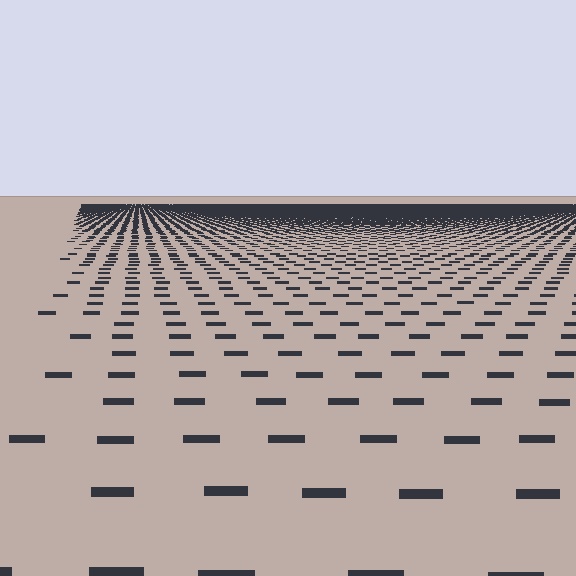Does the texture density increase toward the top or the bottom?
Density increases toward the top.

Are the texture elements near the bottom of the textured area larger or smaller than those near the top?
Larger. Near the bottom, elements are closer to the viewer and appear at a bigger on-screen size.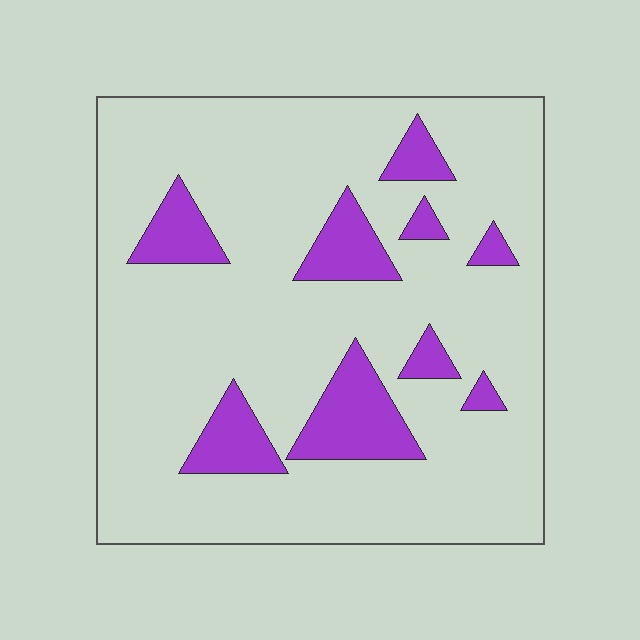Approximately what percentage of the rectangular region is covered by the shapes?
Approximately 15%.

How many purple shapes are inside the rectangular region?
9.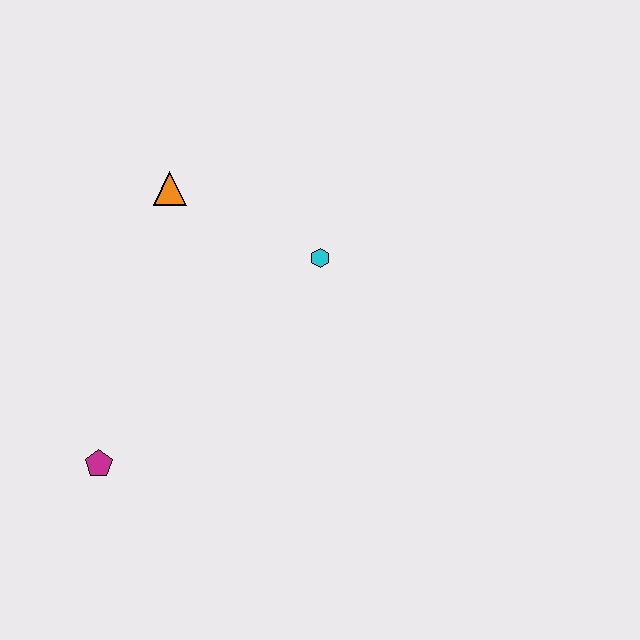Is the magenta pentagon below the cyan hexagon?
Yes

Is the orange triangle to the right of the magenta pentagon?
Yes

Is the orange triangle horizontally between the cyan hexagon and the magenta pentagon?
Yes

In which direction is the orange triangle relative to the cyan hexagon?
The orange triangle is to the left of the cyan hexagon.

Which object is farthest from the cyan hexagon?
The magenta pentagon is farthest from the cyan hexagon.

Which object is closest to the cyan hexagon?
The orange triangle is closest to the cyan hexagon.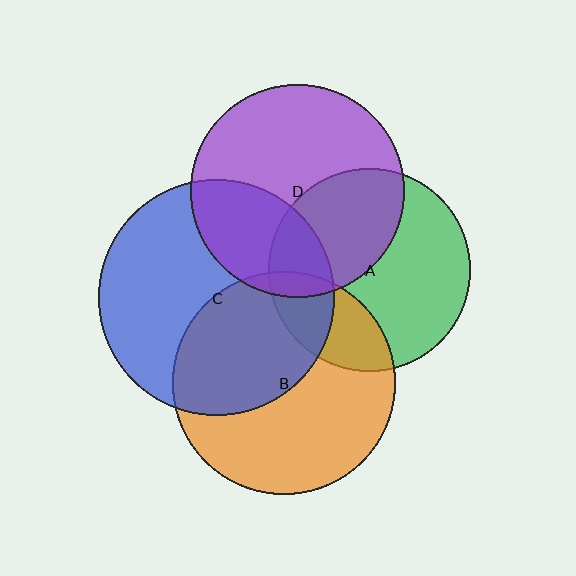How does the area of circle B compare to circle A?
Approximately 1.2 times.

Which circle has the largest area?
Circle C (blue).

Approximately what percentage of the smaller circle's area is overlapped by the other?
Approximately 25%.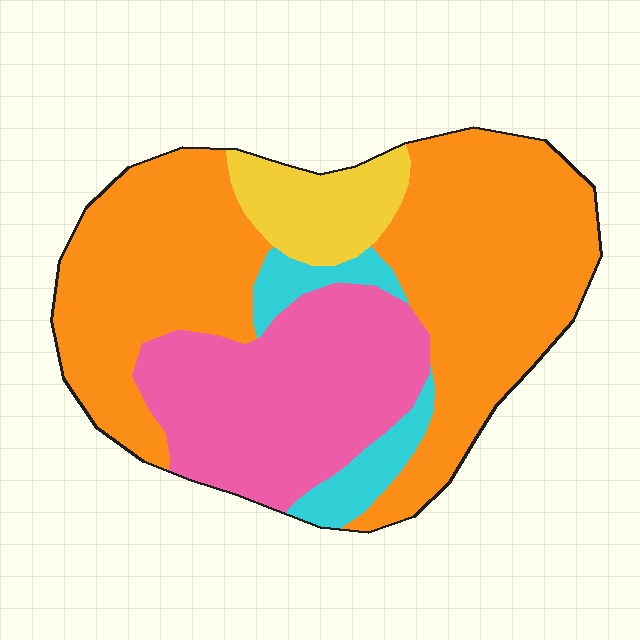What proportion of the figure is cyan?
Cyan takes up less than a quarter of the figure.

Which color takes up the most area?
Orange, at roughly 55%.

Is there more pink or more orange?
Orange.